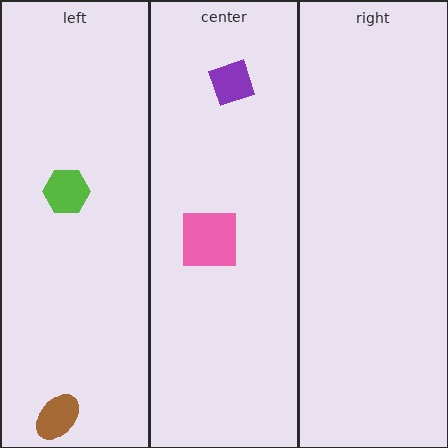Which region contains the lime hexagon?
The left region.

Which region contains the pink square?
The center region.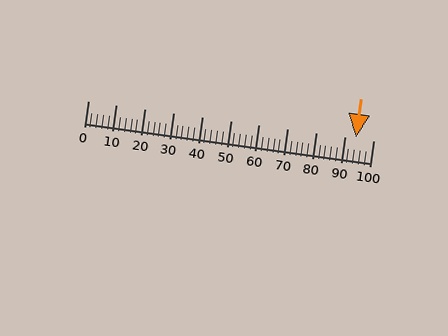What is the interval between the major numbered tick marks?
The major tick marks are spaced 10 units apart.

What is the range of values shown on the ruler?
The ruler shows values from 0 to 100.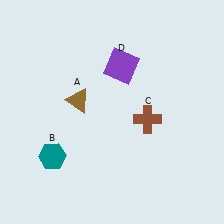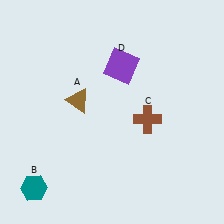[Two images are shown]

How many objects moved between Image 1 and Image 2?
1 object moved between the two images.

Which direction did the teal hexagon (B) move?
The teal hexagon (B) moved down.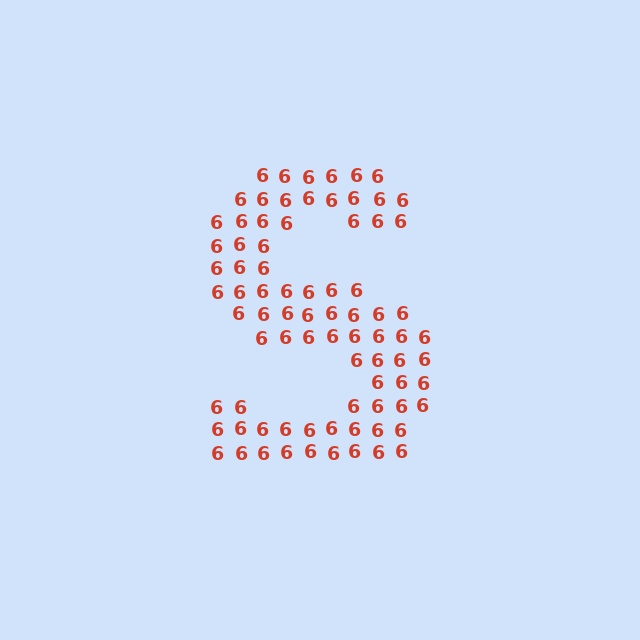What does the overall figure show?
The overall figure shows the letter S.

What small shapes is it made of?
It is made of small digit 6's.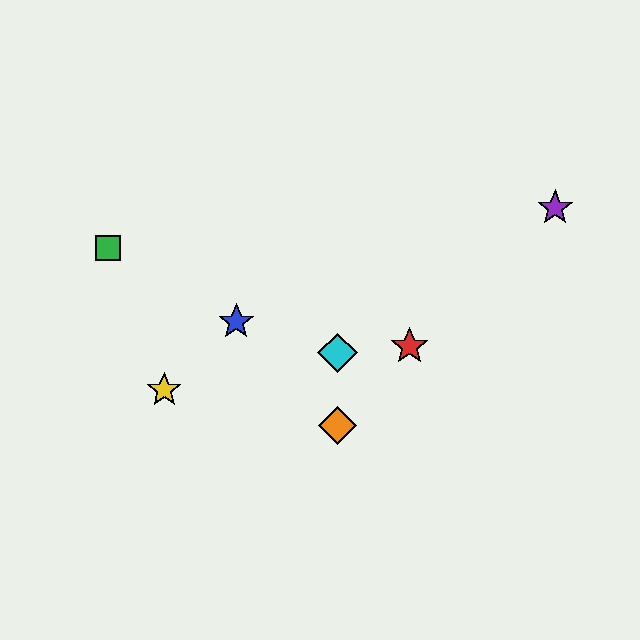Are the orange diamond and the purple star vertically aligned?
No, the orange diamond is at x≈338 and the purple star is at x≈555.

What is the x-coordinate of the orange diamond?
The orange diamond is at x≈338.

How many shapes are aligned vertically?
2 shapes (the orange diamond, the cyan diamond) are aligned vertically.